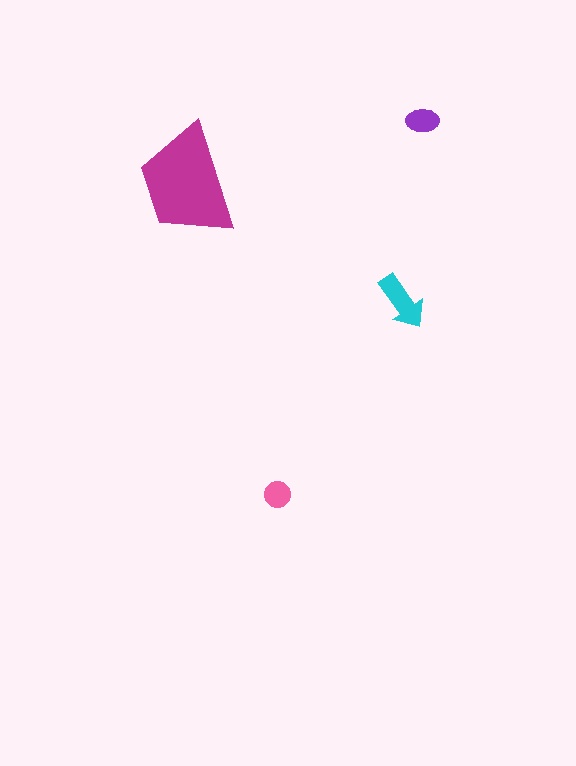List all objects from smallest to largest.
The pink circle, the purple ellipse, the cyan arrow, the magenta trapezoid.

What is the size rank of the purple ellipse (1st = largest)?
3rd.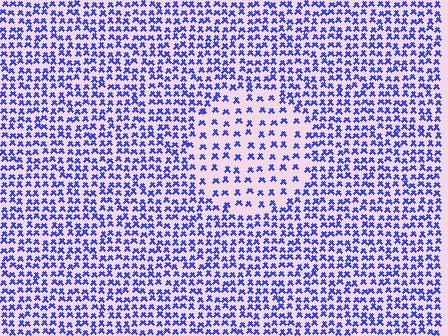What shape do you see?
I see a circle.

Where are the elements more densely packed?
The elements are more densely packed outside the circle boundary.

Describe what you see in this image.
The image contains small blue elements arranged at two different densities. A circle-shaped region is visible where the elements are less densely packed than the surrounding area.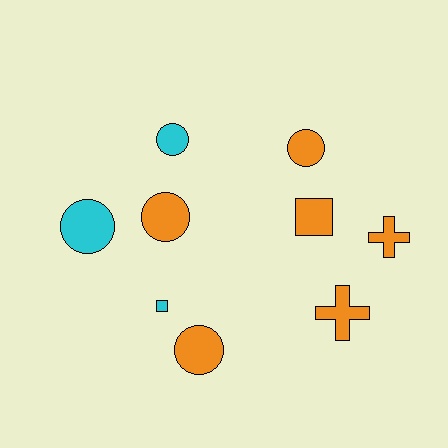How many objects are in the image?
There are 9 objects.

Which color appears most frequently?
Orange, with 6 objects.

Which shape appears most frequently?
Circle, with 5 objects.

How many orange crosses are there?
There are 2 orange crosses.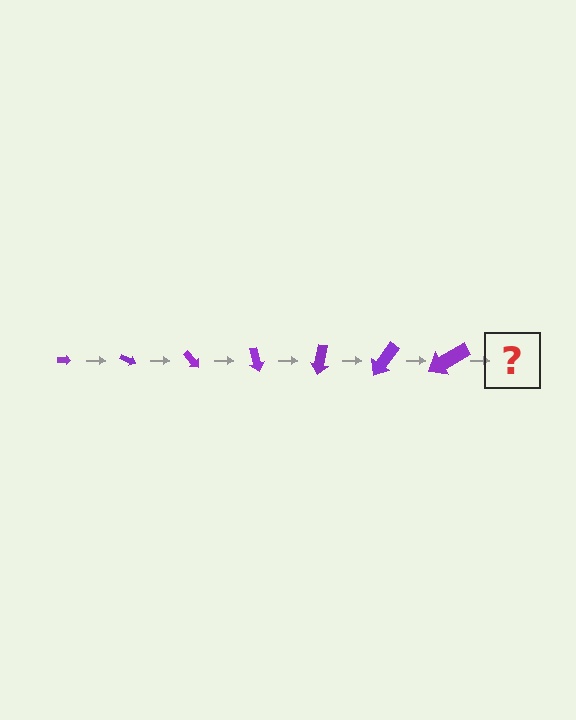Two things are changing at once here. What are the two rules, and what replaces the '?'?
The two rules are that the arrow grows larger each step and it rotates 25 degrees each step. The '?' should be an arrow, larger than the previous one and rotated 175 degrees from the start.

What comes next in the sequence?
The next element should be an arrow, larger than the previous one and rotated 175 degrees from the start.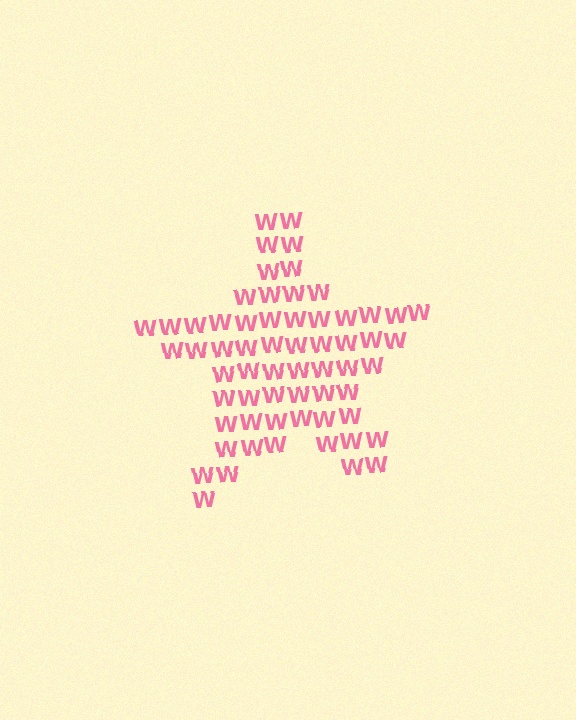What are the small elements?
The small elements are letter W's.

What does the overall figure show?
The overall figure shows a star.